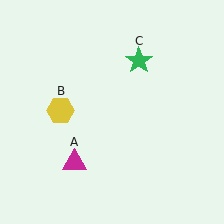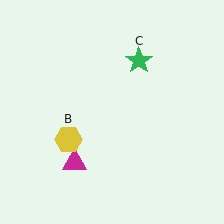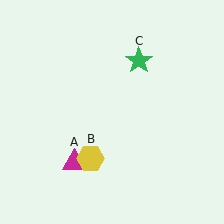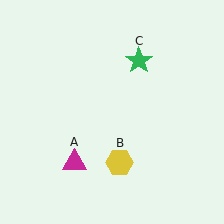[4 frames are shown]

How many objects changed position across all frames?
1 object changed position: yellow hexagon (object B).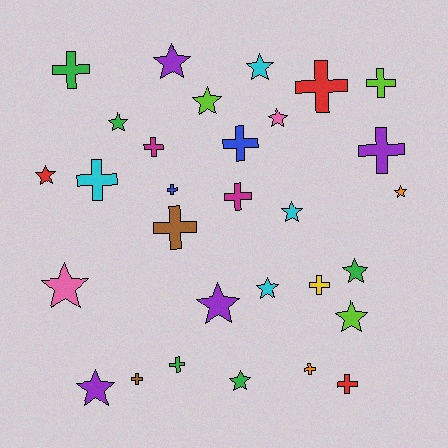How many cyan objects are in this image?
There are 4 cyan objects.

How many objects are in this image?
There are 30 objects.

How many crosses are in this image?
There are 15 crosses.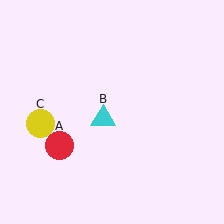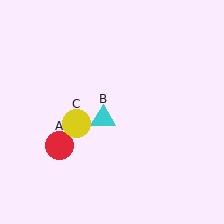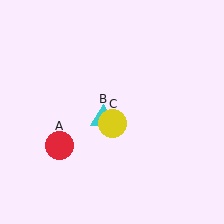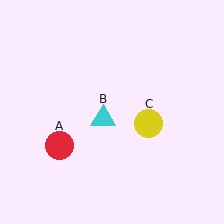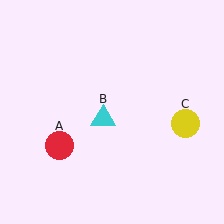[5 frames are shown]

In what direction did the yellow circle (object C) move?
The yellow circle (object C) moved right.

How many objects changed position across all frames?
1 object changed position: yellow circle (object C).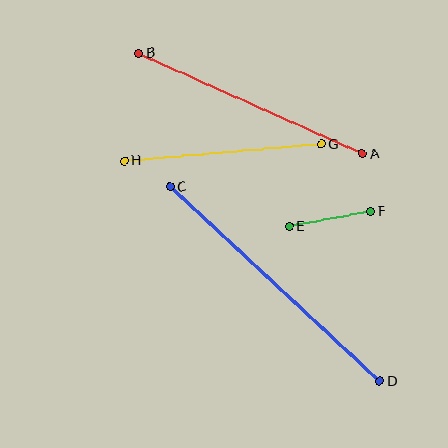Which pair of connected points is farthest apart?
Points C and D are farthest apart.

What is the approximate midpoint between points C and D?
The midpoint is at approximately (275, 284) pixels.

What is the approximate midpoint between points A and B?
The midpoint is at approximately (250, 104) pixels.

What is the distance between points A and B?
The distance is approximately 245 pixels.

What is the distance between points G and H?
The distance is approximately 198 pixels.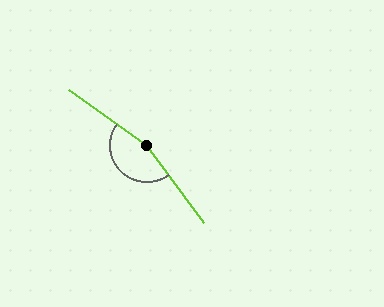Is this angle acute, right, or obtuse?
It is obtuse.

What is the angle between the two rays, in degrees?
Approximately 162 degrees.